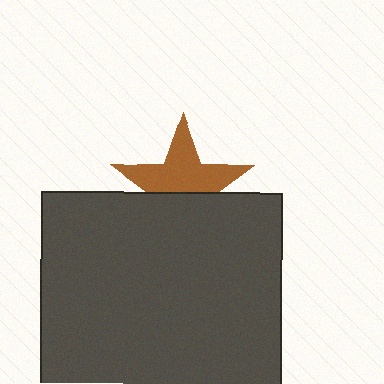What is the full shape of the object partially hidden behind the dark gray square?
The partially hidden object is a brown star.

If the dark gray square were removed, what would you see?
You would see the complete brown star.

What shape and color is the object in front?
The object in front is a dark gray square.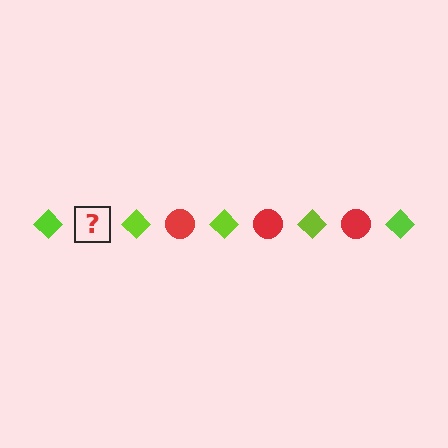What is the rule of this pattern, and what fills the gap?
The rule is that the pattern alternates between lime diamond and red circle. The gap should be filled with a red circle.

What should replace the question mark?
The question mark should be replaced with a red circle.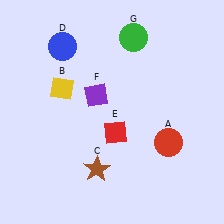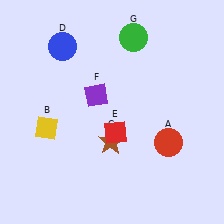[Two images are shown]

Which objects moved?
The objects that moved are: the yellow diamond (B), the brown star (C).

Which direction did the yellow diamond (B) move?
The yellow diamond (B) moved down.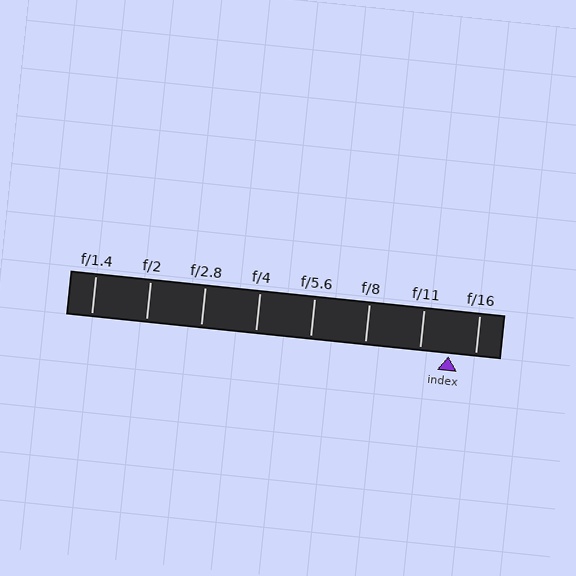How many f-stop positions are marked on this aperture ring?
There are 8 f-stop positions marked.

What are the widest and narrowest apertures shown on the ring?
The widest aperture shown is f/1.4 and the narrowest is f/16.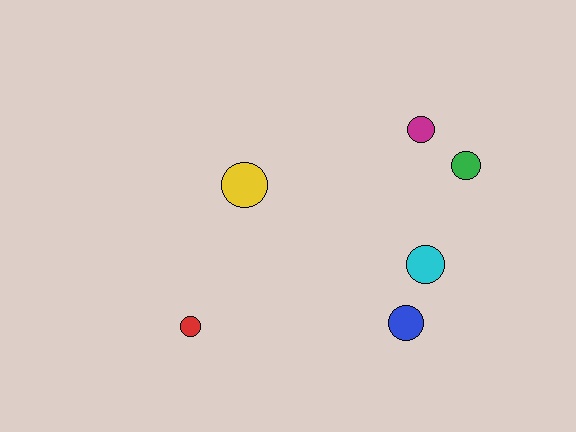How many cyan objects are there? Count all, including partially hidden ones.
There is 1 cyan object.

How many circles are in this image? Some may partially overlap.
There are 6 circles.